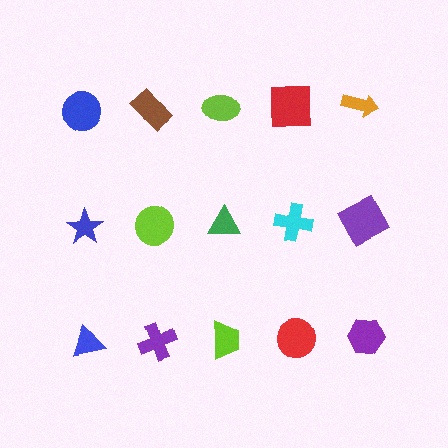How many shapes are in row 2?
5 shapes.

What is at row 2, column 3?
A green triangle.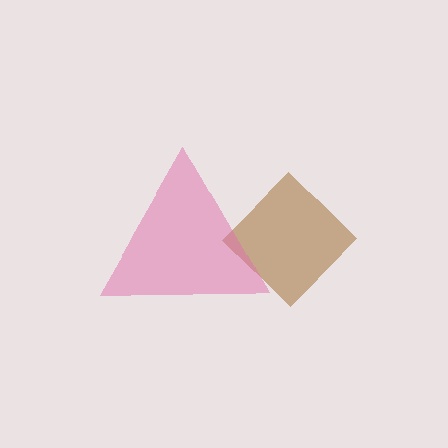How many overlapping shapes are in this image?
There are 2 overlapping shapes in the image.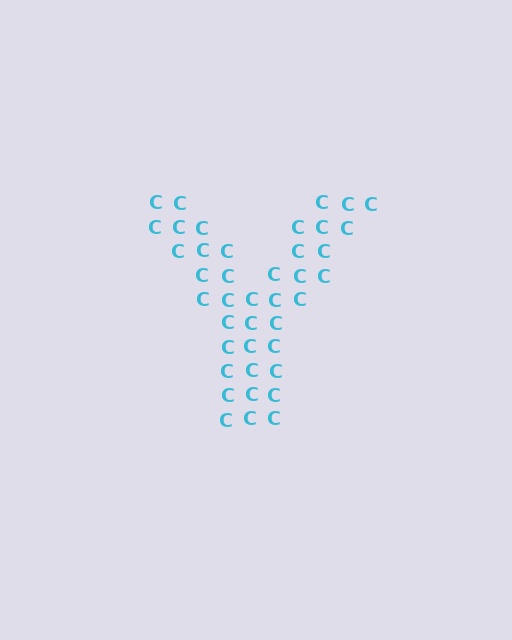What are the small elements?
The small elements are letter C's.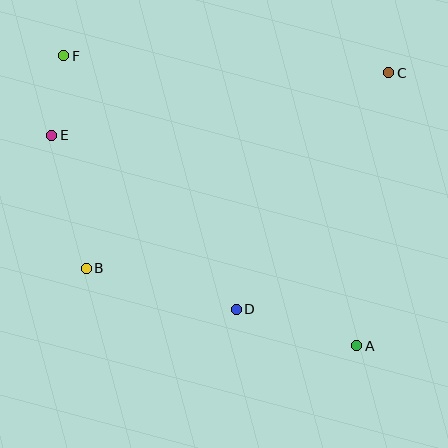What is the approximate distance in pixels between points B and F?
The distance between B and F is approximately 214 pixels.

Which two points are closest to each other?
Points E and F are closest to each other.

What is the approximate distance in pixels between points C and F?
The distance between C and F is approximately 325 pixels.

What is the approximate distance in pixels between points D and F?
The distance between D and F is approximately 307 pixels.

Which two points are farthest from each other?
Points A and F are farthest from each other.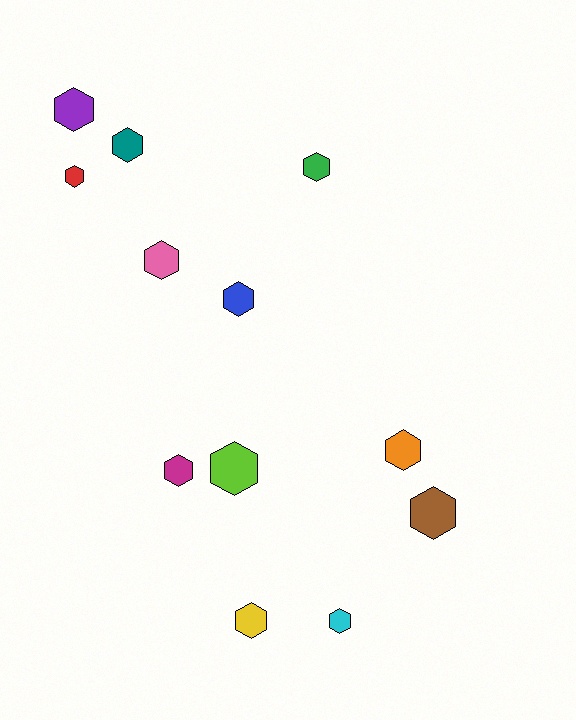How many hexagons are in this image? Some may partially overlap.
There are 12 hexagons.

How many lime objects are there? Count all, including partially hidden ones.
There is 1 lime object.